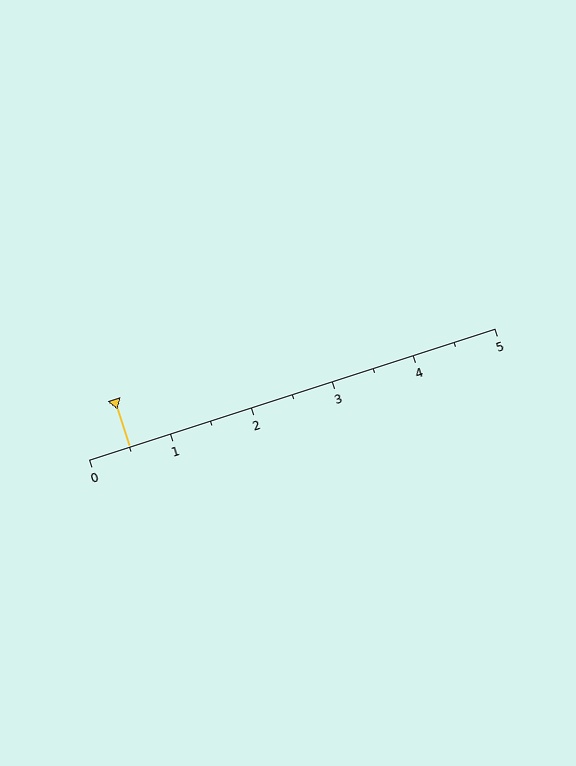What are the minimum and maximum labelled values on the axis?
The axis runs from 0 to 5.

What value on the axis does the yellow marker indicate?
The marker indicates approximately 0.5.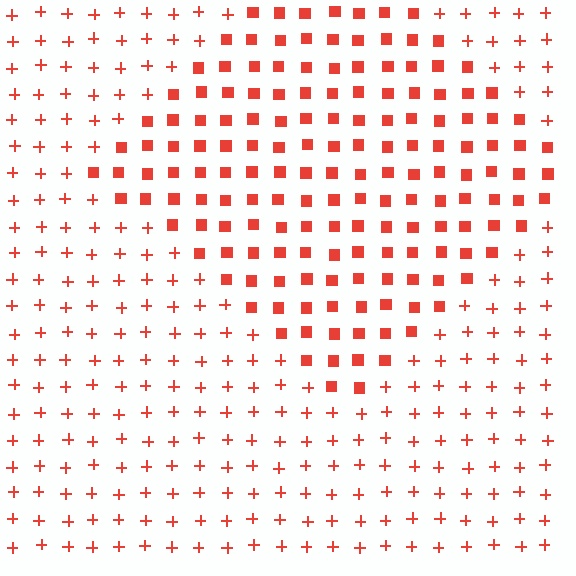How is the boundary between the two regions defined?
The boundary is defined by a change in element shape: squares inside vs. plus signs outside. All elements share the same color and spacing.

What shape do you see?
I see a diamond.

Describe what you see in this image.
The image is filled with small red elements arranged in a uniform grid. A diamond-shaped region contains squares, while the surrounding area contains plus signs. The boundary is defined purely by the change in element shape.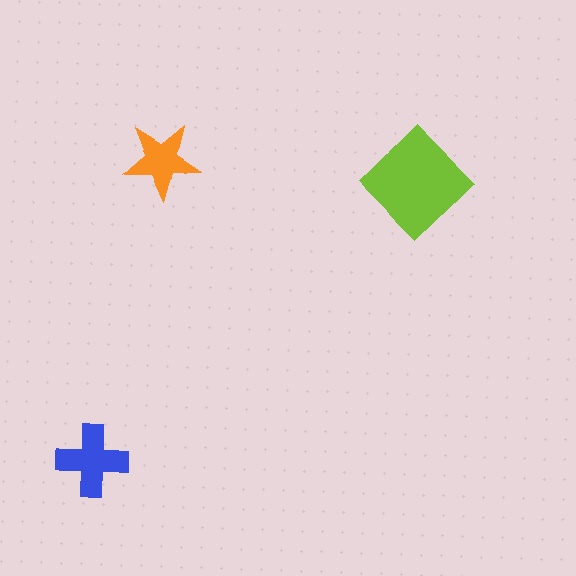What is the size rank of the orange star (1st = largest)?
3rd.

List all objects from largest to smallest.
The lime diamond, the blue cross, the orange star.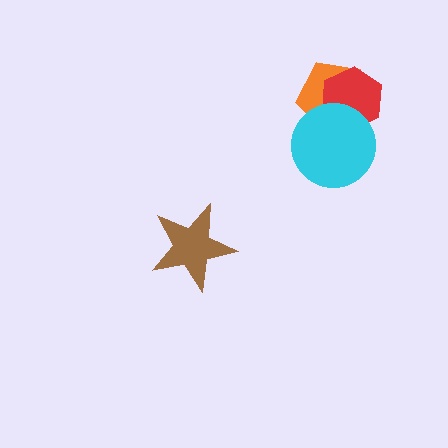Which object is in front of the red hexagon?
The cyan circle is in front of the red hexagon.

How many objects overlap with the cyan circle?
2 objects overlap with the cyan circle.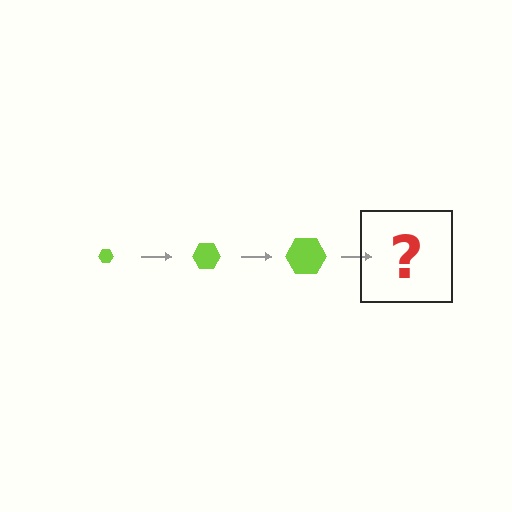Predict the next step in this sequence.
The next step is a lime hexagon, larger than the previous one.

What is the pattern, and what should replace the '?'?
The pattern is that the hexagon gets progressively larger each step. The '?' should be a lime hexagon, larger than the previous one.